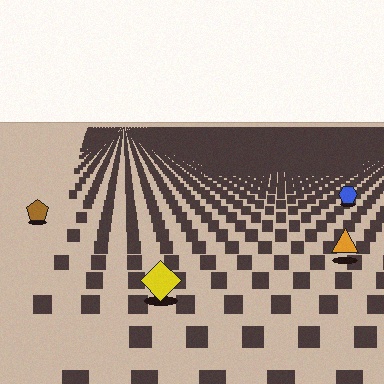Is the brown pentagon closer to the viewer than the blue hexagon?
Yes. The brown pentagon is closer — you can tell from the texture gradient: the ground texture is coarser near it.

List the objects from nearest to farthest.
From nearest to farthest: the yellow diamond, the orange triangle, the brown pentagon, the blue hexagon.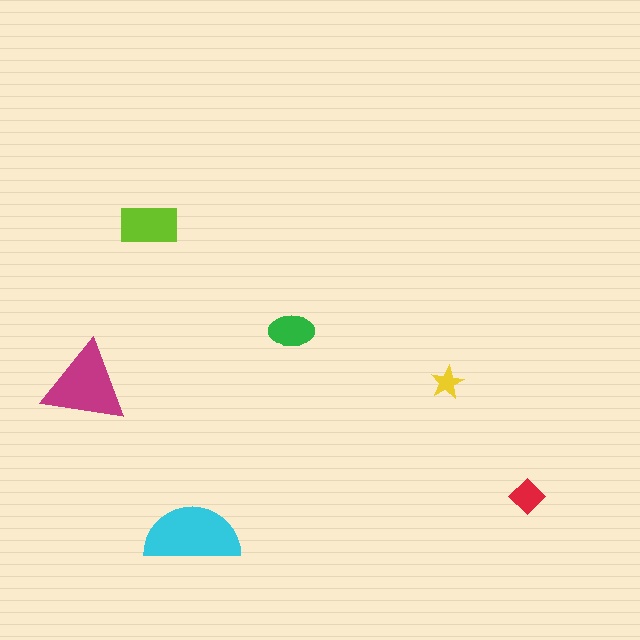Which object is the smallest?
The yellow star.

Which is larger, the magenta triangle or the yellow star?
The magenta triangle.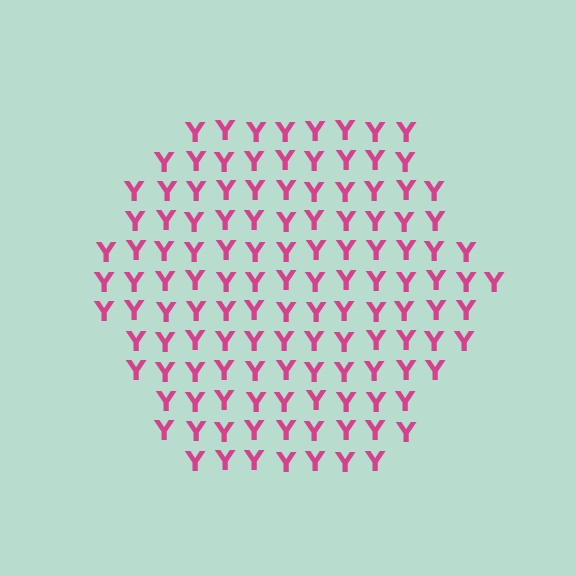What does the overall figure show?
The overall figure shows a hexagon.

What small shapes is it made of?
It is made of small letter Y's.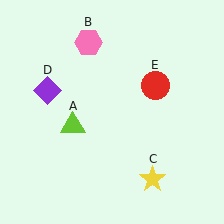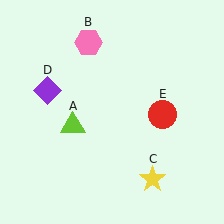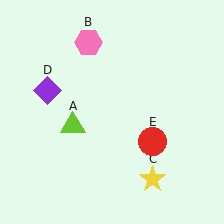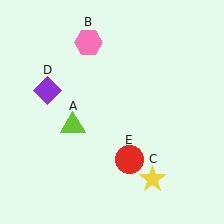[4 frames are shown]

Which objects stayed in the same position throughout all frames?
Lime triangle (object A) and pink hexagon (object B) and yellow star (object C) and purple diamond (object D) remained stationary.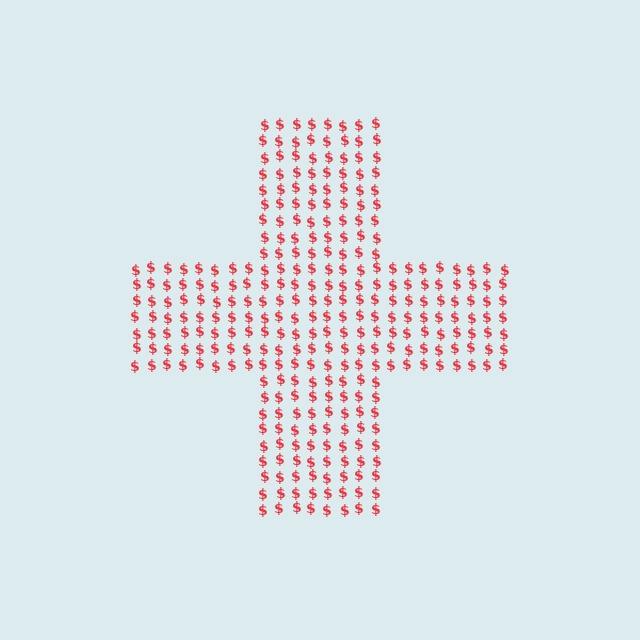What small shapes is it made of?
It is made of small dollar signs.